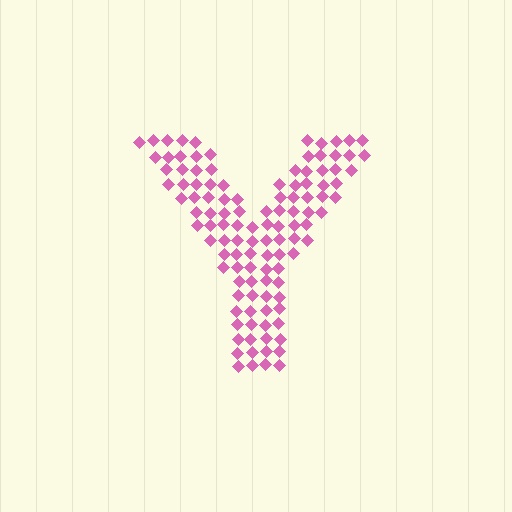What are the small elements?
The small elements are diamonds.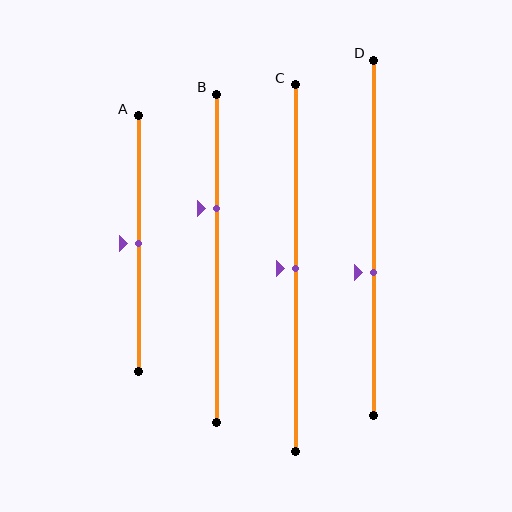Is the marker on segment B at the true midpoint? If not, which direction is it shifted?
No, the marker on segment B is shifted upward by about 15% of the segment length.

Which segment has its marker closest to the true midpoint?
Segment A has its marker closest to the true midpoint.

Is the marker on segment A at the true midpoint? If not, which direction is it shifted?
Yes, the marker on segment A is at the true midpoint.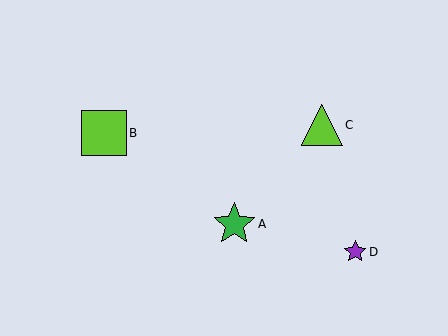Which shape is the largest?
The lime square (labeled B) is the largest.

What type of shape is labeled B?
Shape B is a lime square.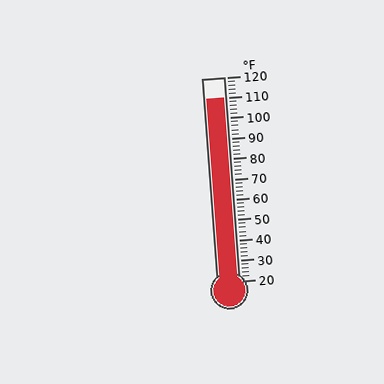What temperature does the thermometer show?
The thermometer shows approximately 110°F.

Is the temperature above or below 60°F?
The temperature is above 60°F.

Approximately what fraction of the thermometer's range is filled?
The thermometer is filled to approximately 90% of its range.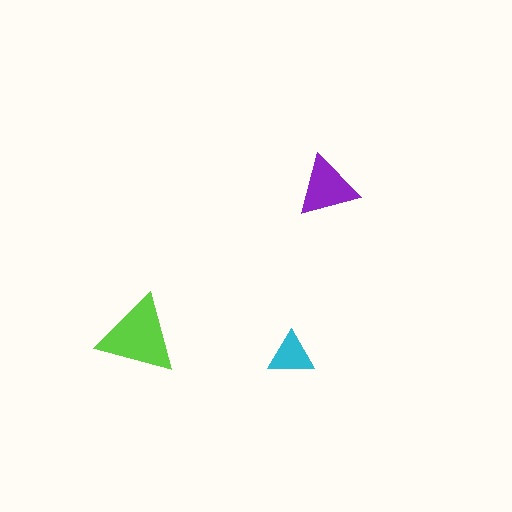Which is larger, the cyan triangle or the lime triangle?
The lime one.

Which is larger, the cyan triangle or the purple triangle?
The purple one.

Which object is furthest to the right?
The purple triangle is rightmost.